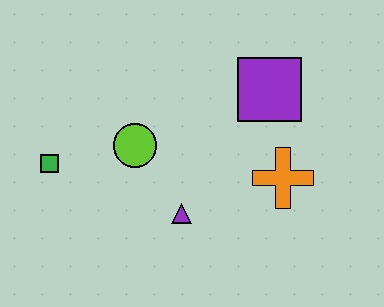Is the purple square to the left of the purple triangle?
No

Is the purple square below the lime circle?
No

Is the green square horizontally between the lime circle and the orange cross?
No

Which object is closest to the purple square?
The orange cross is closest to the purple square.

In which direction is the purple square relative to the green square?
The purple square is to the right of the green square.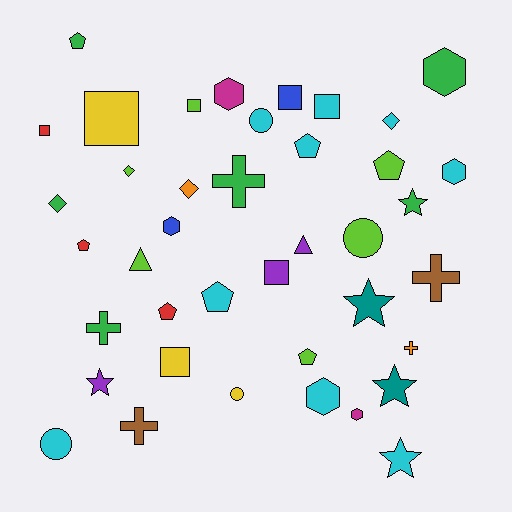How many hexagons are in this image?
There are 6 hexagons.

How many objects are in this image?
There are 40 objects.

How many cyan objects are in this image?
There are 9 cyan objects.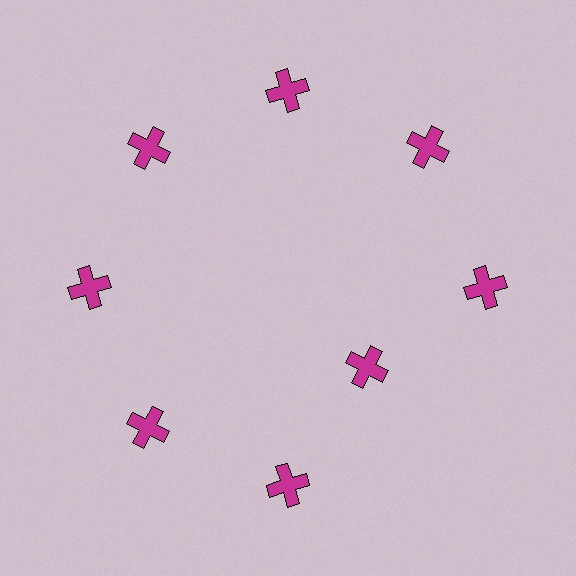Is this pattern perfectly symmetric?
No. The 8 magenta crosses are arranged in a ring, but one element near the 4 o'clock position is pulled inward toward the center, breaking the 8-fold rotational symmetry.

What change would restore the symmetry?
The symmetry would be restored by moving it outward, back onto the ring so that all 8 crosses sit at equal angles and equal distance from the center.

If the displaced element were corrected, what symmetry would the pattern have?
It would have 8-fold rotational symmetry — the pattern would map onto itself every 45 degrees.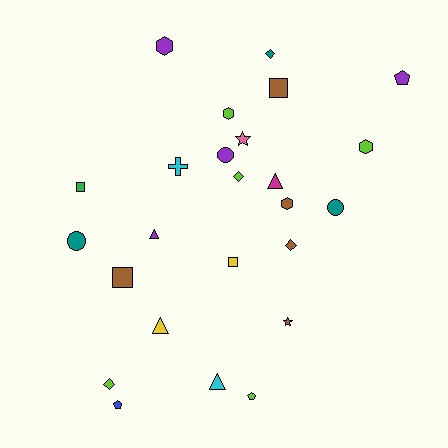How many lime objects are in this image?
There are 5 lime objects.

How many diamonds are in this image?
There are 4 diamonds.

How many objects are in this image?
There are 25 objects.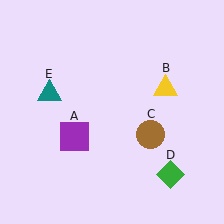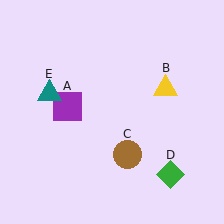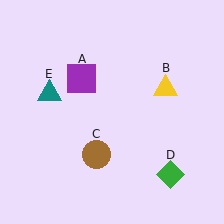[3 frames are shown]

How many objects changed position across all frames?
2 objects changed position: purple square (object A), brown circle (object C).